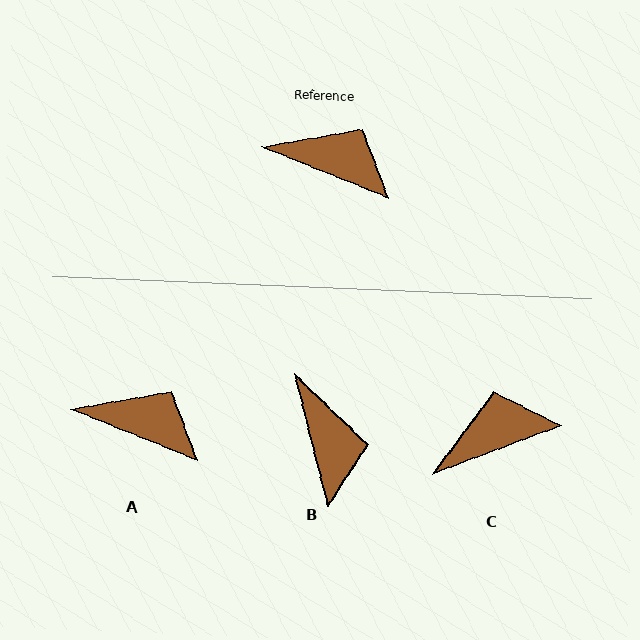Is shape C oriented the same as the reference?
No, it is off by about 43 degrees.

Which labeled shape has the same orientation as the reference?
A.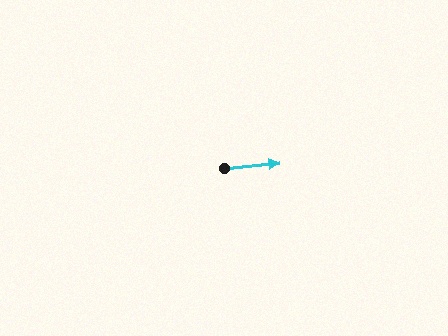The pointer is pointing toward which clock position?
Roughly 3 o'clock.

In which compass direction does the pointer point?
East.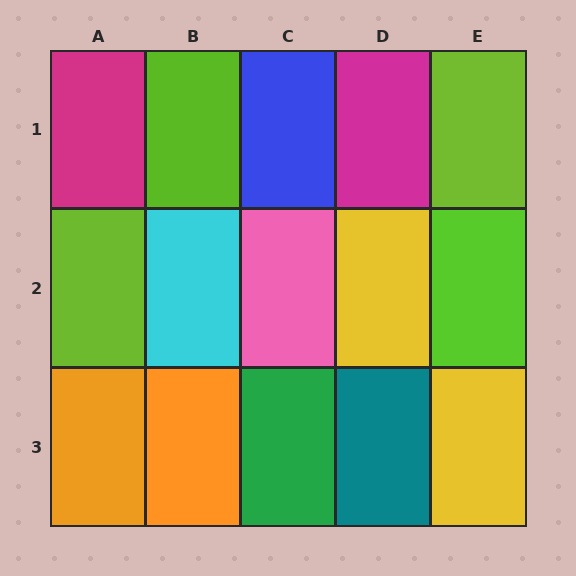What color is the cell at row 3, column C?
Green.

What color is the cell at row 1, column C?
Blue.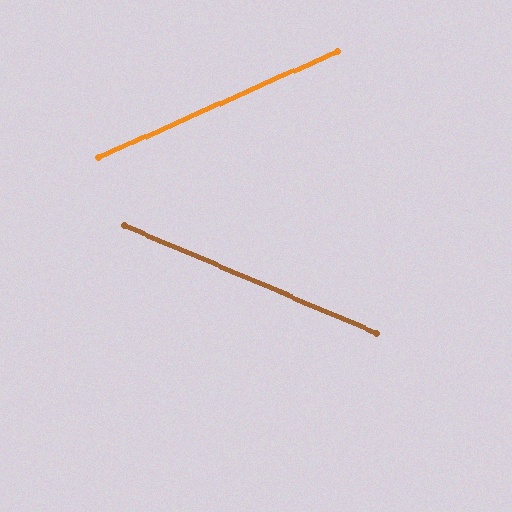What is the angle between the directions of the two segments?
Approximately 47 degrees.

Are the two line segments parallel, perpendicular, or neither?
Neither parallel nor perpendicular — they differ by about 47°.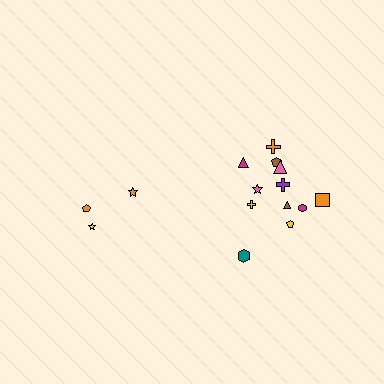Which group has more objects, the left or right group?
The right group.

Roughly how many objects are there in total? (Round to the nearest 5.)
Roughly 15 objects in total.